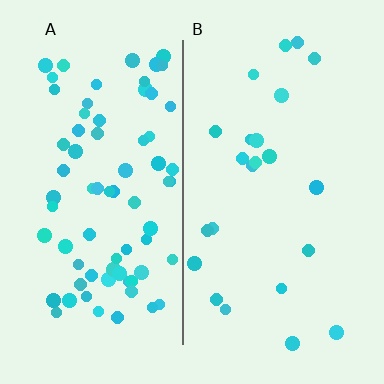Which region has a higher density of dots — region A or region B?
A (the left).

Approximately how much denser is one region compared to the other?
Approximately 3.2× — region A over region B.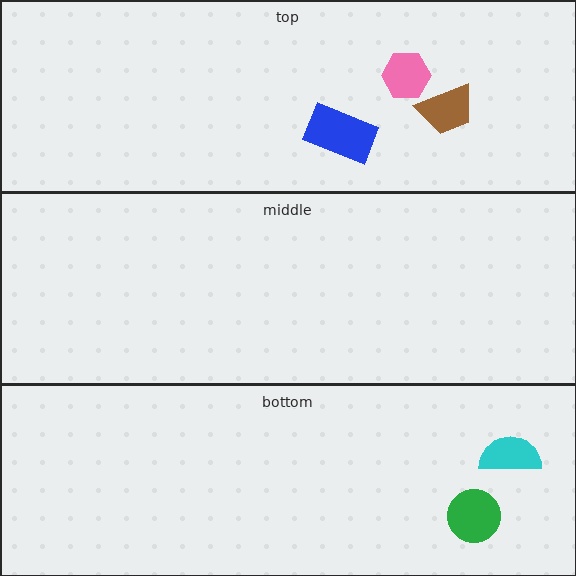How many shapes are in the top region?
3.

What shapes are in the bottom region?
The cyan semicircle, the green circle.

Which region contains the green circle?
The bottom region.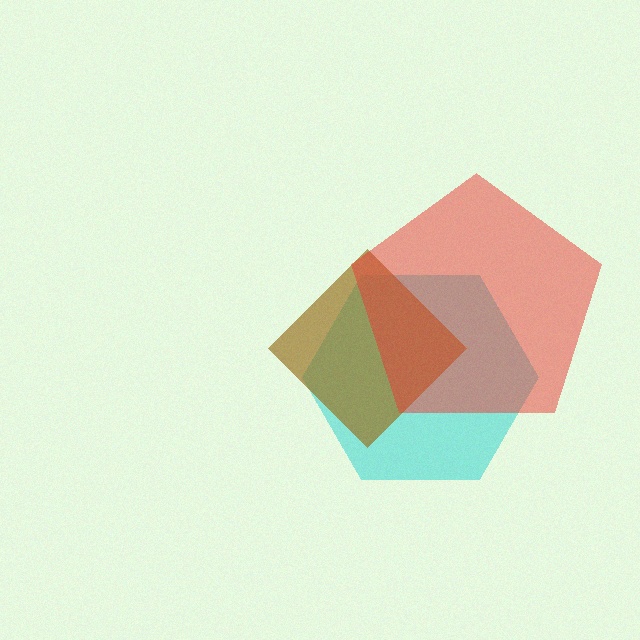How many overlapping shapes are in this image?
There are 3 overlapping shapes in the image.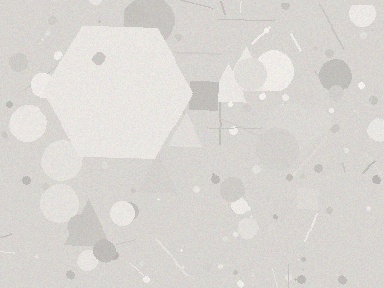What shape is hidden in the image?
A hexagon is hidden in the image.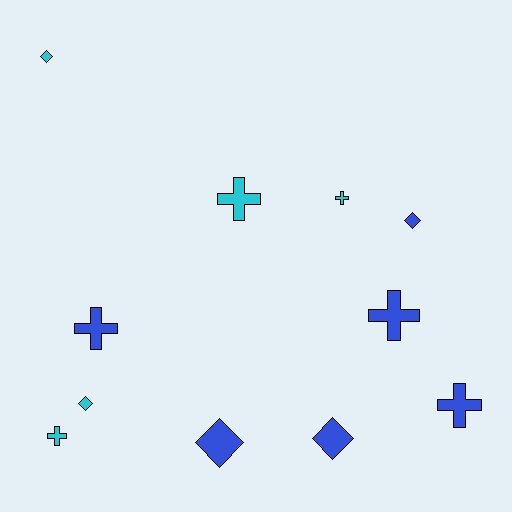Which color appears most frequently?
Blue, with 6 objects.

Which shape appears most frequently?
Cross, with 6 objects.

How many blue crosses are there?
There are 3 blue crosses.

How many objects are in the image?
There are 11 objects.